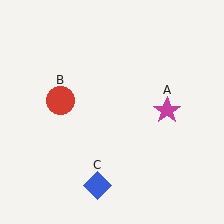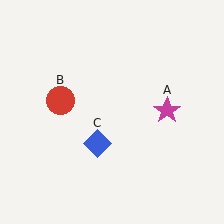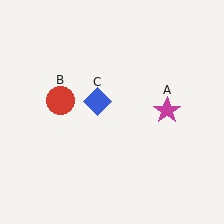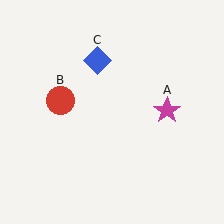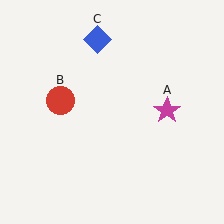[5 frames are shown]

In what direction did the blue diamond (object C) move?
The blue diamond (object C) moved up.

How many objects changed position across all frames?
1 object changed position: blue diamond (object C).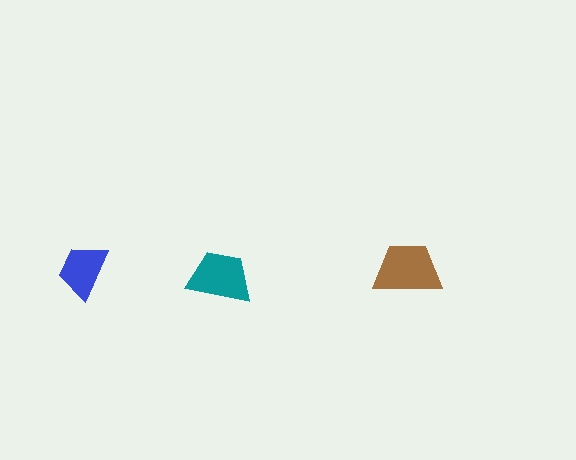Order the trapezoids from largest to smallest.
the brown one, the teal one, the blue one.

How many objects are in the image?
There are 3 objects in the image.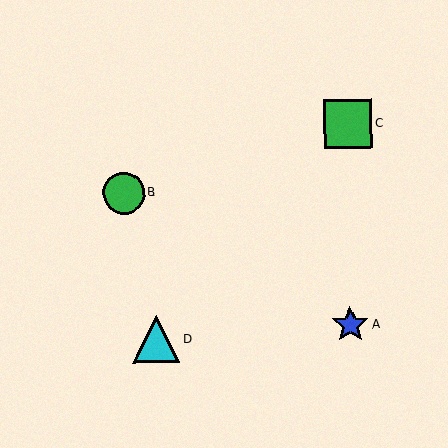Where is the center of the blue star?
The center of the blue star is at (350, 325).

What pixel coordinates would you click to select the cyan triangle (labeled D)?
Click at (156, 339) to select the cyan triangle D.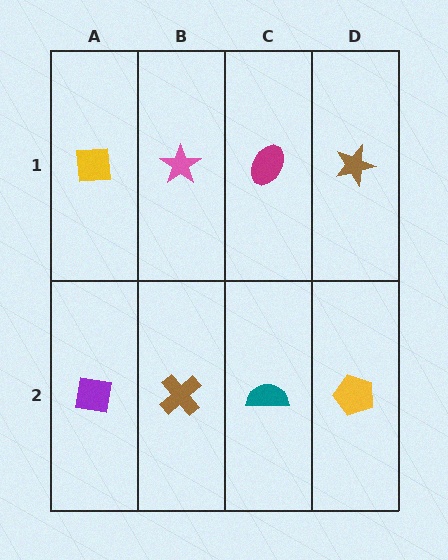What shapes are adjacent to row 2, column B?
A pink star (row 1, column B), a purple square (row 2, column A), a teal semicircle (row 2, column C).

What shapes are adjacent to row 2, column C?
A magenta ellipse (row 1, column C), a brown cross (row 2, column B), a yellow pentagon (row 2, column D).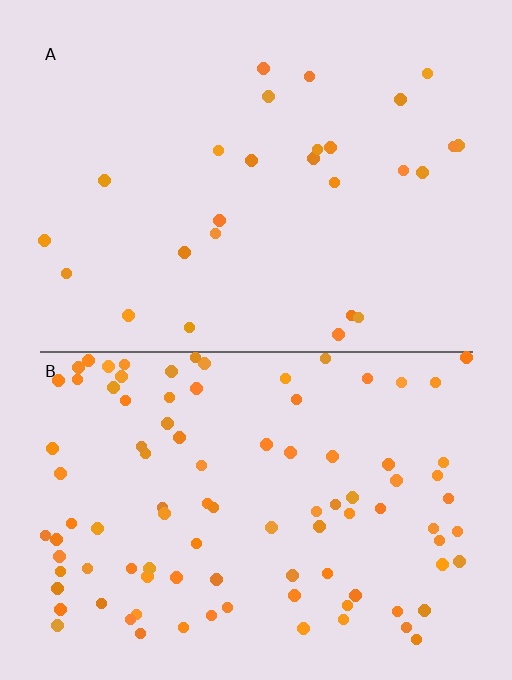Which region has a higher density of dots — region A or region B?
B (the bottom).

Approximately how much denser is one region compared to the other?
Approximately 3.6× — region B over region A.